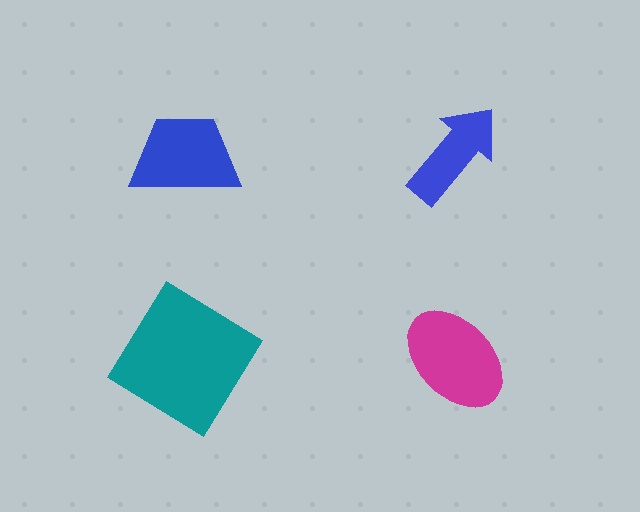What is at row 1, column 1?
A blue trapezoid.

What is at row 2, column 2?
A magenta ellipse.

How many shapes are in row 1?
2 shapes.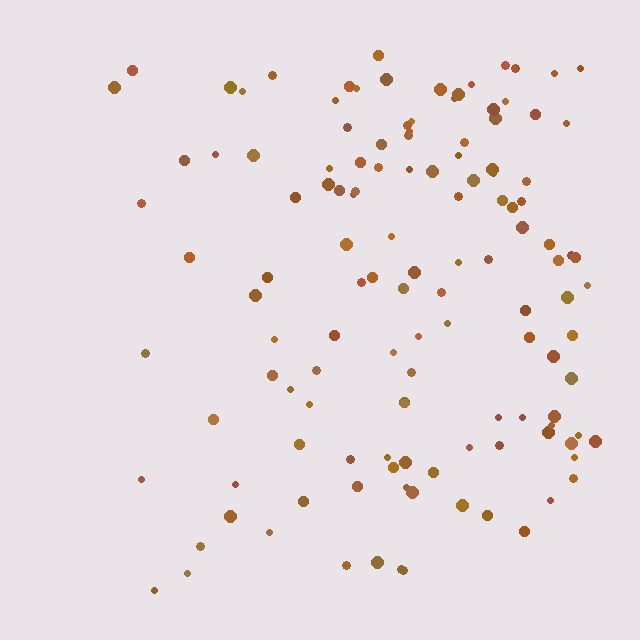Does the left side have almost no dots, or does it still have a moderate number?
Still a moderate number, just noticeably fewer than the right.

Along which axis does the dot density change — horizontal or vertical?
Horizontal.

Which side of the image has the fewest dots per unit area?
The left.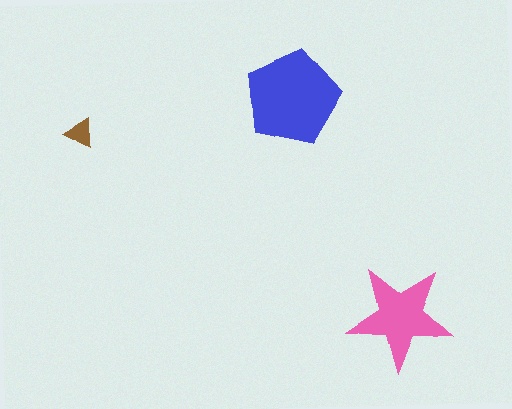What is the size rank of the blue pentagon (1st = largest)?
1st.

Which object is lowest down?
The pink star is bottommost.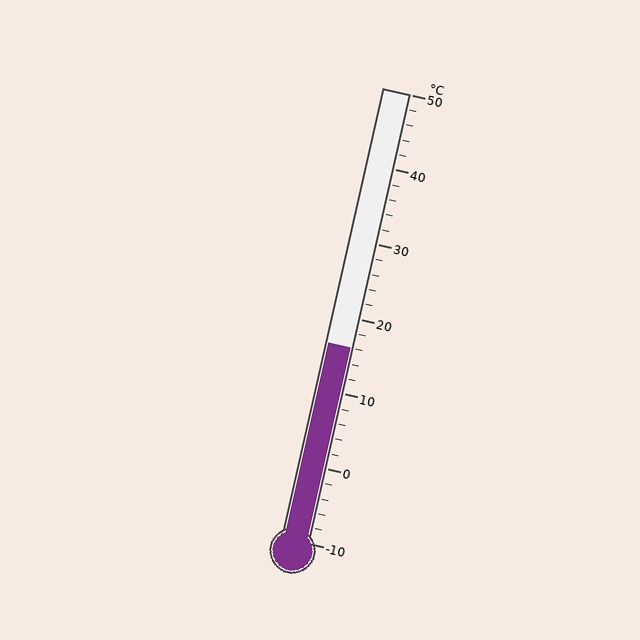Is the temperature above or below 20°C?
The temperature is below 20°C.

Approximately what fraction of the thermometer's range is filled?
The thermometer is filled to approximately 45% of its range.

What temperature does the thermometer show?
The thermometer shows approximately 16°C.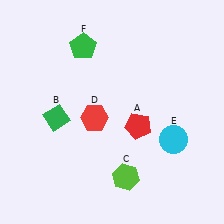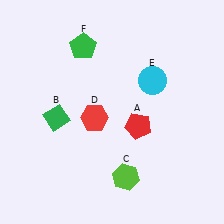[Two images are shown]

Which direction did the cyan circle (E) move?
The cyan circle (E) moved up.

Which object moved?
The cyan circle (E) moved up.